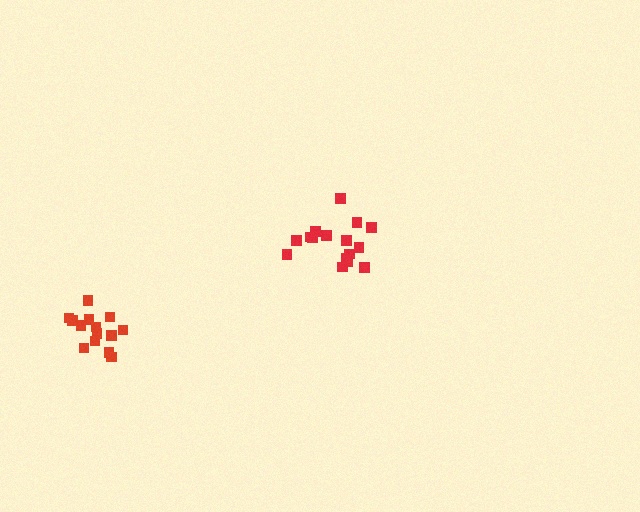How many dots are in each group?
Group 1: 16 dots, Group 2: 14 dots (30 total).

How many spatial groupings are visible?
There are 2 spatial groupings.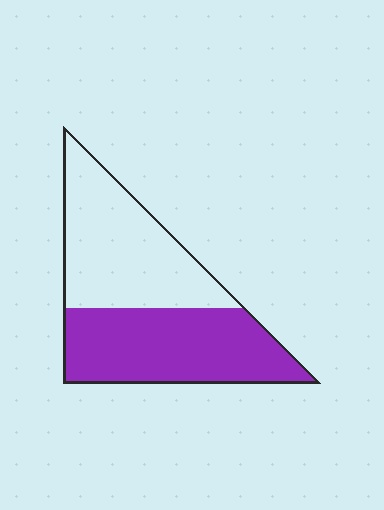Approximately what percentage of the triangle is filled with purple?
Approximately 50%.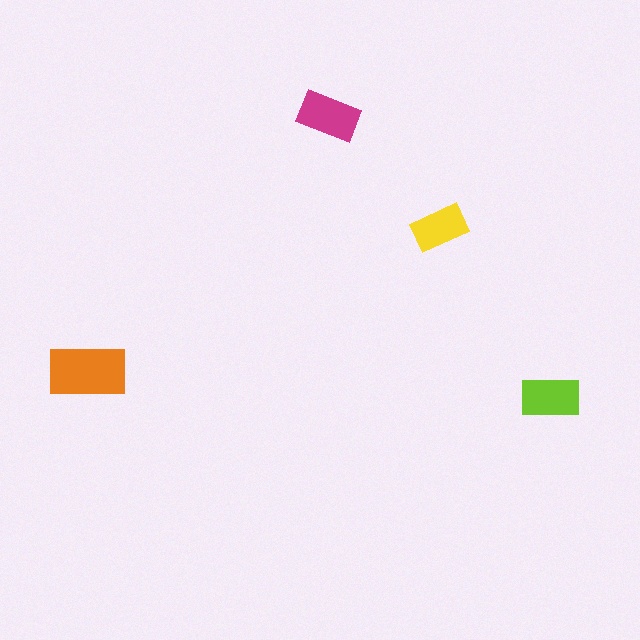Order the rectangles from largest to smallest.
the orange one, the magenta one, the lime one, the yellow one.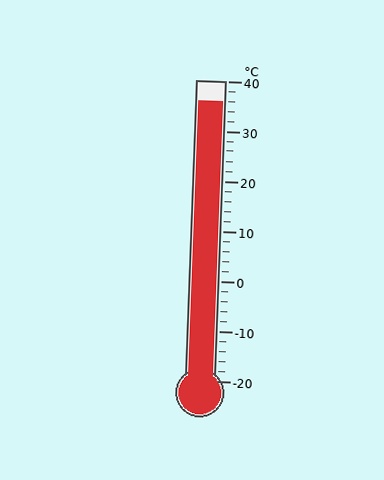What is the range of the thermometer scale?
The thermometer scale ranges from -20°C to 40°C.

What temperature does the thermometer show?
The thermometer shows approximately 36°C.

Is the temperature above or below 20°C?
The temperature is above 20°C.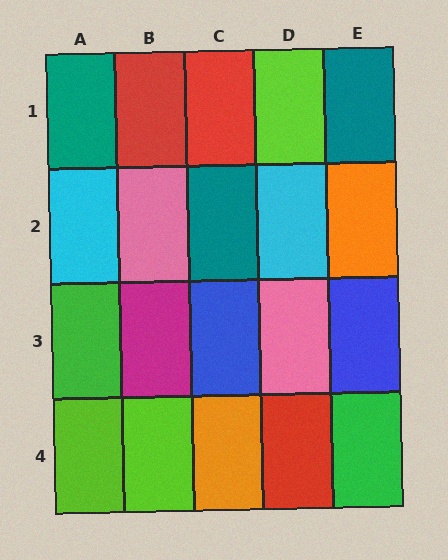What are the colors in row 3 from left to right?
Green, magenta, blue, pink, blue.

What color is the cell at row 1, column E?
Teal.